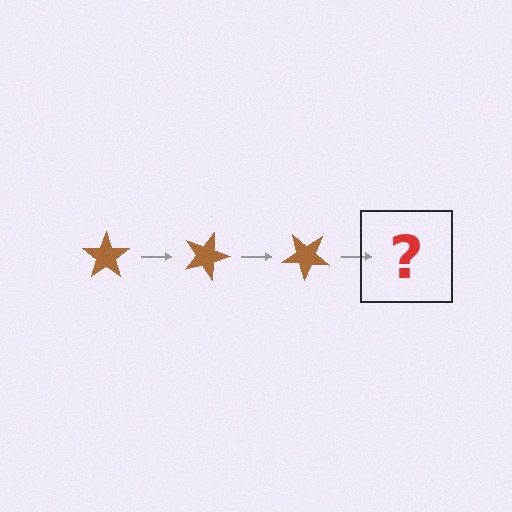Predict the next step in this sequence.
The next step is a brown star rotated 60 degrees.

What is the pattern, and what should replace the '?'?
The pattern is that the star rotates 20 degrees each step. The '?' should be a brown star rotated 60 degrees.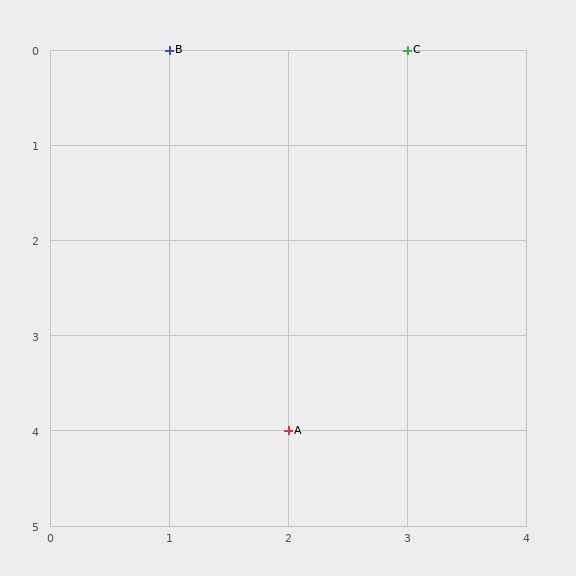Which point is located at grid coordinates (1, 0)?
Point B is at (1, 0).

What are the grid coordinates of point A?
Point A is at grid coordinates (2, 4).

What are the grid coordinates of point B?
Point B is at grid coordinates (1, 0).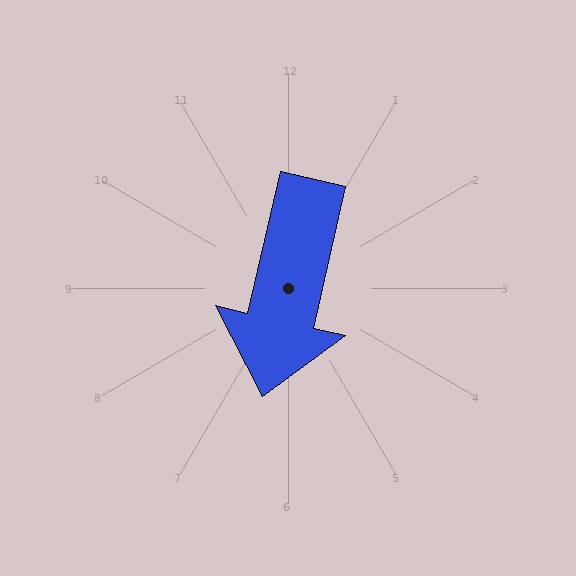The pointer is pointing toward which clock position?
Roughly 6 o'clock.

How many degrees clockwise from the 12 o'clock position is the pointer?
Approximately 193 degrees.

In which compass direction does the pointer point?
South.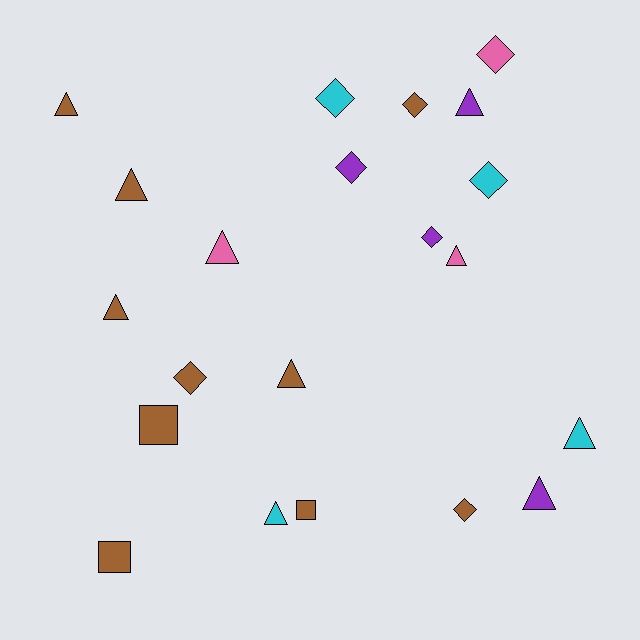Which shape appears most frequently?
Triangle, with 10 objects.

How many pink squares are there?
There are no pink squares.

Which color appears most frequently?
Brown, with 10 objects.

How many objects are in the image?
There are 21 objects.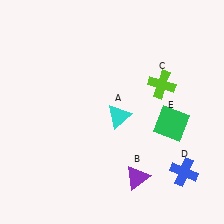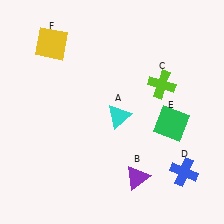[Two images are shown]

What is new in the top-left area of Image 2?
A yellow square (F) was added in the top-left area of Image 2.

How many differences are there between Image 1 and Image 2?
There is 1 difference between the two images.